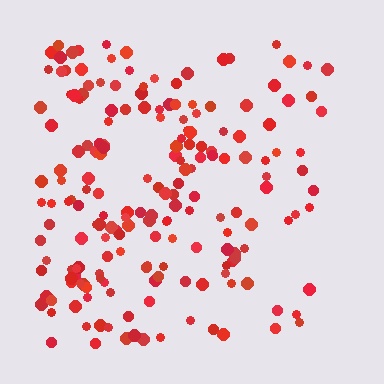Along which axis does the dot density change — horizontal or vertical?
Horizontal.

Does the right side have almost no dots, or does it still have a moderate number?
Still a moderate number, just noticeably fewer than the left.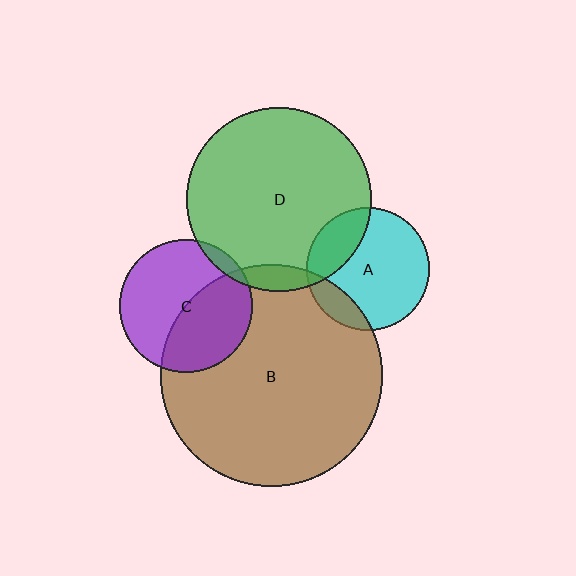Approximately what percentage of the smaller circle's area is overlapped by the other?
Approximately 5%.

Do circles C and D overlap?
Yes.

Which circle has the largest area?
Circle B (brown).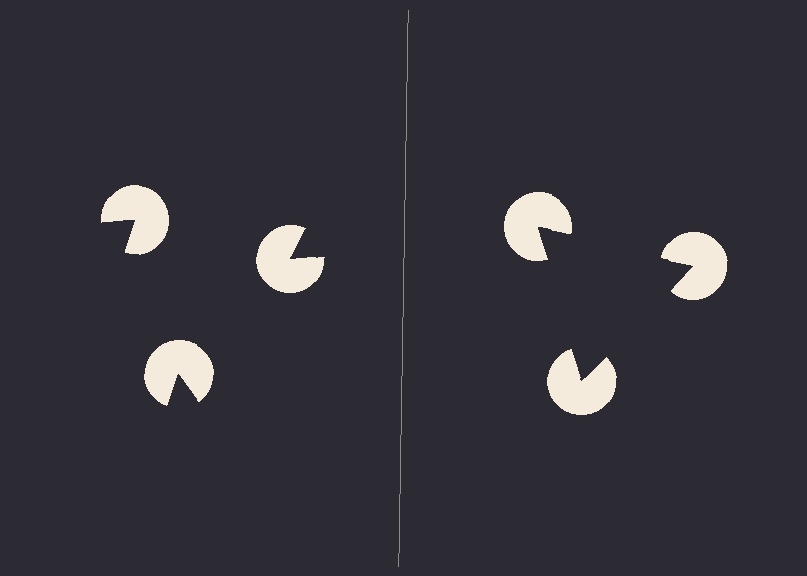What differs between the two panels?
The pac-man discs are positioned identically on both sides; only the wedge orientations differ. On the right they align to a triangle; on the left they are misaligned.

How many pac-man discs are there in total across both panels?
6 — 3 on each side.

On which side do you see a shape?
An illusory triangle appears on the right side. On the left side the wedge cuts are rotated, so no coherent shape forms.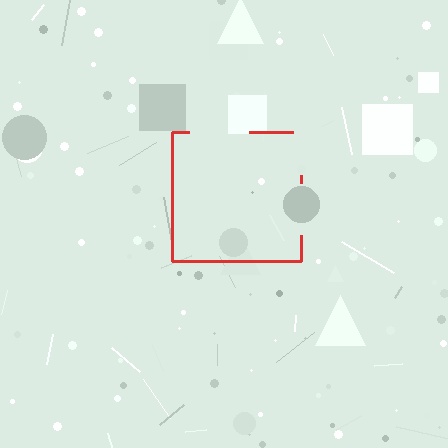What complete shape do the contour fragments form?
The contour fragments form a square.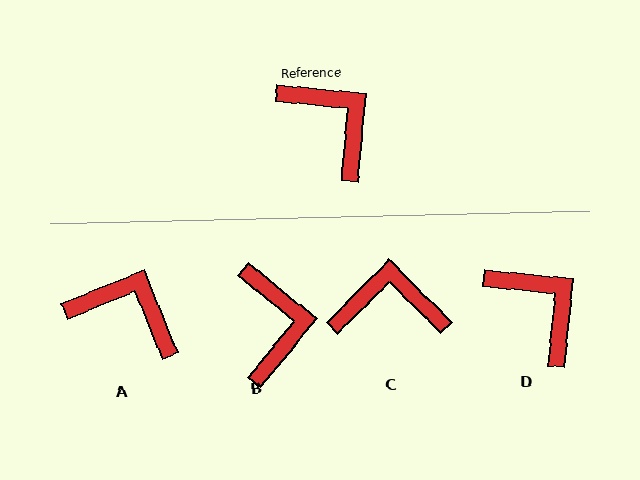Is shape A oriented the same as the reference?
No, it is off by about 28 degrees.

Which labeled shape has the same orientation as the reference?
D.